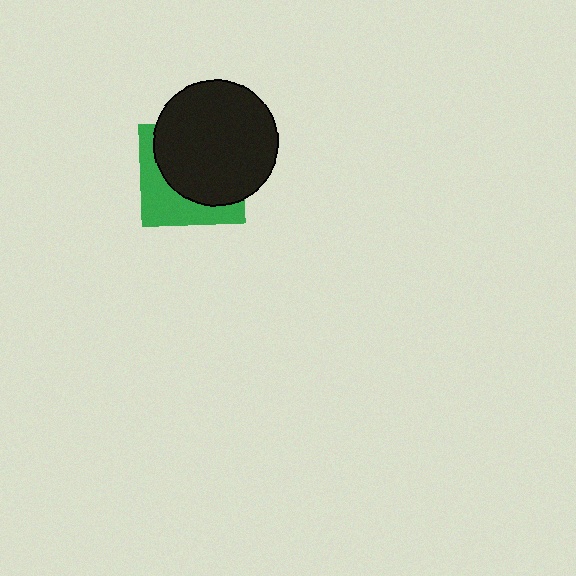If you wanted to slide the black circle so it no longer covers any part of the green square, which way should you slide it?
Slide it toward the upper-right — that is the most direct way to separate the two shapes.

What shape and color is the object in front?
The object in front is a black circle.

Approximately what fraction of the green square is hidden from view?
Roughly 62% of the green square is hidden behind the black circle.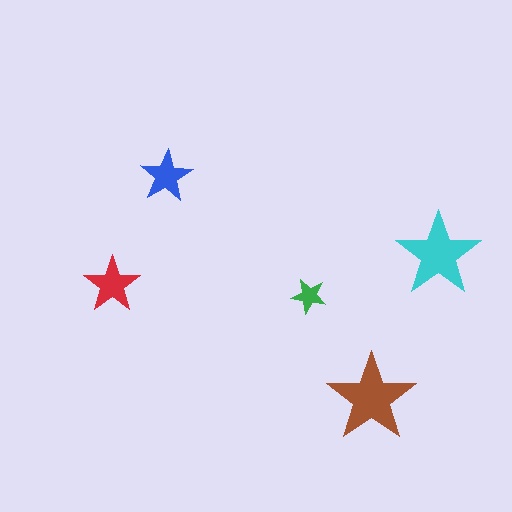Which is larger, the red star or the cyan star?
The cyan one.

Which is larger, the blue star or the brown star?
The brown one.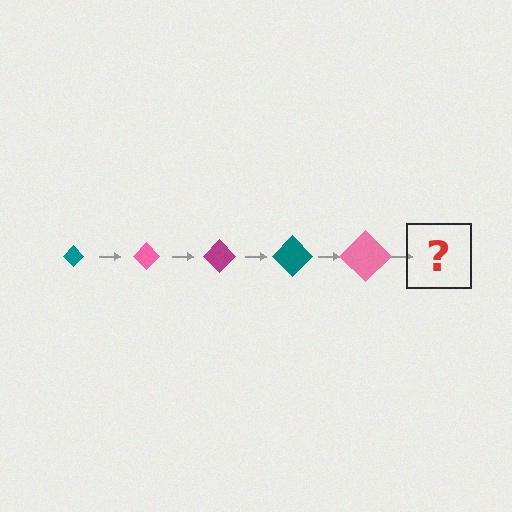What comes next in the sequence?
The next element should be a magenta diamond, larger than the previous one.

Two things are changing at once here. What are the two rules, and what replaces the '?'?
The two rules are that the diamond grows larger each step and the color cycles through teal, pink, and magenta. The '?' should be a magenta diamond, larger than the previous one.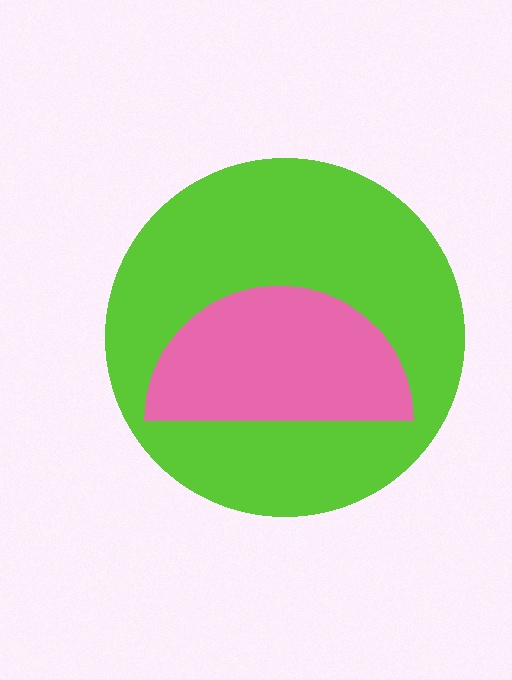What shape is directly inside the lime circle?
The pink semicircle.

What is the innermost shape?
The pink semicircle.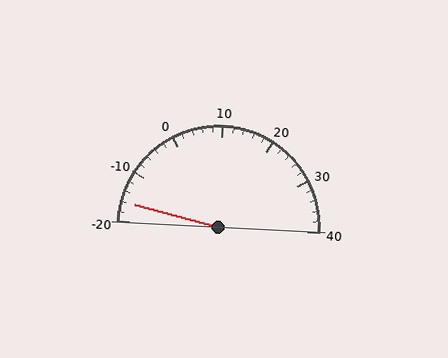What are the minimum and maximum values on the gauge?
The gauge ranges from -20 to 40.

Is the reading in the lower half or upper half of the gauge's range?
The reading is in the lower half of the range (-20 to 40).